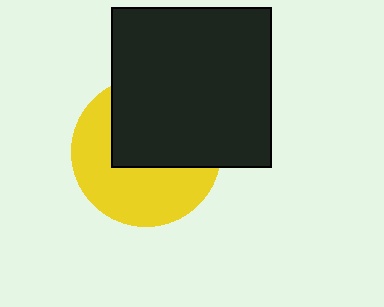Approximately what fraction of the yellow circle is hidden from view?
Roughly 49% of the yellow circle is hidden behind the black square.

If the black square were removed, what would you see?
You would see the complete yellow circle.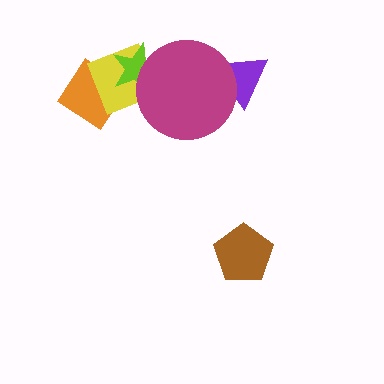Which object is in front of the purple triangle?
The magenta circle is in front of the purple triangle.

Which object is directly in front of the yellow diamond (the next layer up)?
The lime star is directly in front of the yellow diamond.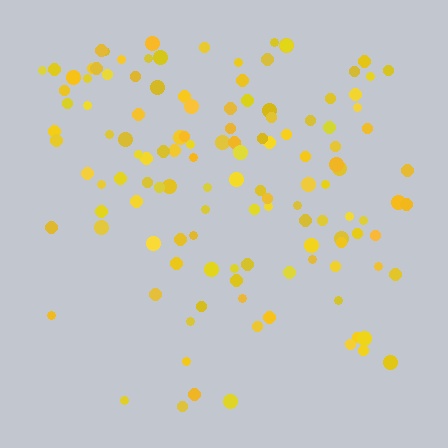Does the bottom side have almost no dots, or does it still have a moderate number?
Still a moderate number, just noticeably fewer than the top.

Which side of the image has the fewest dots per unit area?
The bottom.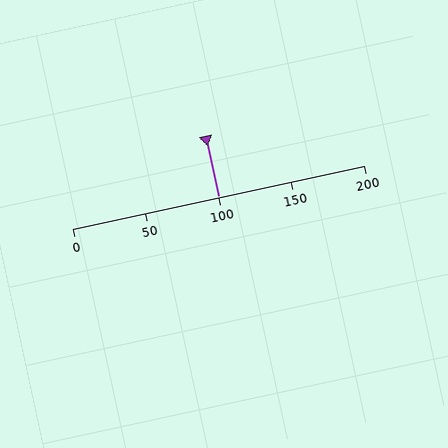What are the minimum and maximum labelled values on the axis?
The axis runs from 0 to 200.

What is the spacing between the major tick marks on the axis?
The major ticks are spaced 50 apart.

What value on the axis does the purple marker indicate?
The marker indicates approximately 100.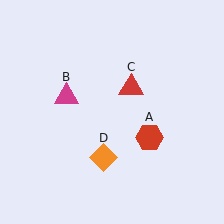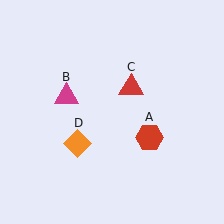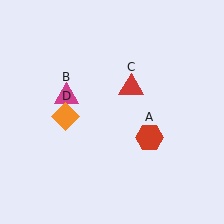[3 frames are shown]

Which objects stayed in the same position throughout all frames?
Red hexagon (object A) and magenta triangle (object B) and red triangle (object C) remained stationary.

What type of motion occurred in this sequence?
The orange diamond (object D) rotated clockwise around the center of the scene.